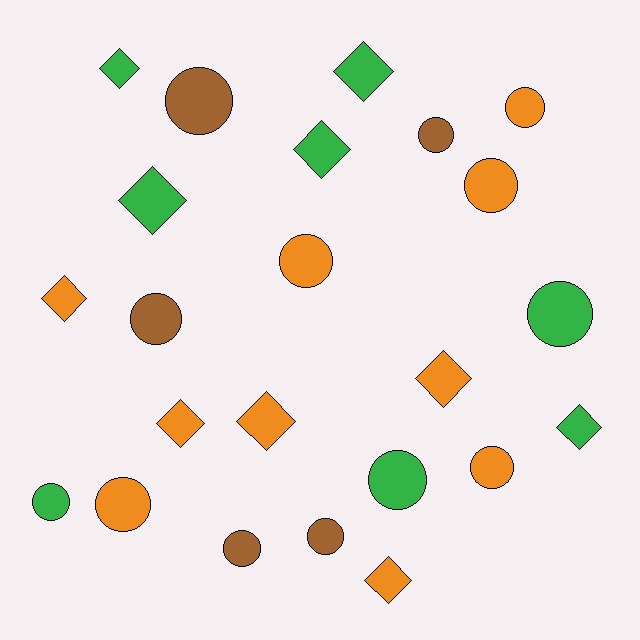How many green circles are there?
There are 3 green circles.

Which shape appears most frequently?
Circle, with 13 objects.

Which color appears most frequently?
Orange, with 10 objects.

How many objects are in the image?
There are 23 objects.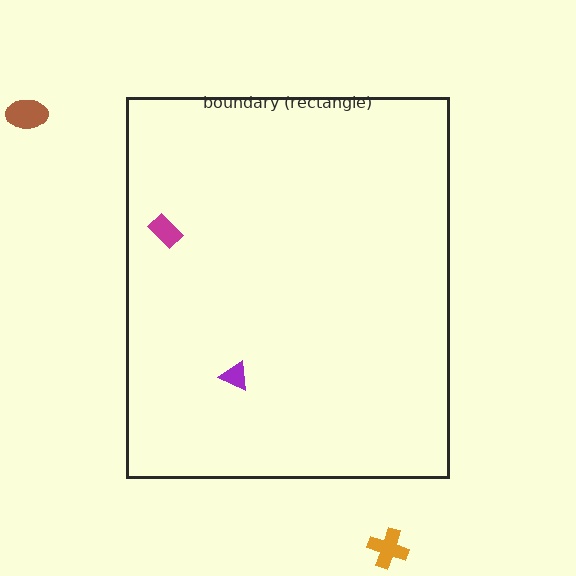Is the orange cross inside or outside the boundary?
Outside.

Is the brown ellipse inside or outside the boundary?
Outside.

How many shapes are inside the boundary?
2 inside, 2 outside.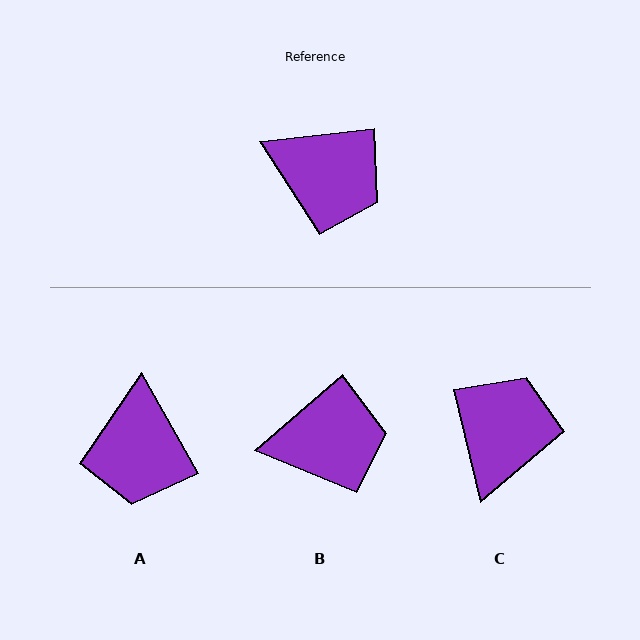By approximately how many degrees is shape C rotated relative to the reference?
Approximately 97 degrees counter-clockwise.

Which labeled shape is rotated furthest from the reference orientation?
C, about 97 degrees away.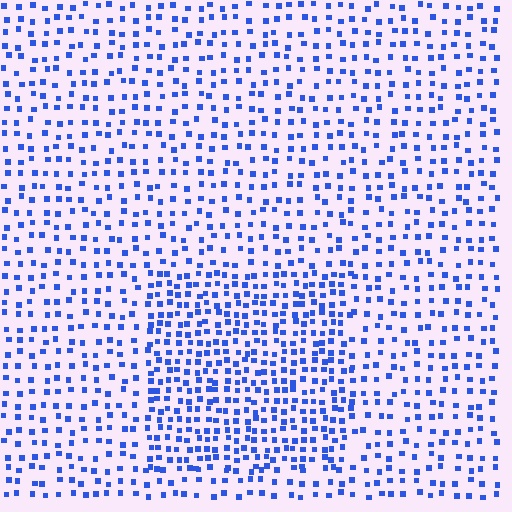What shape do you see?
I see a rectangle.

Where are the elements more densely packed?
The elements are more densely packed inside the rectangle boundary.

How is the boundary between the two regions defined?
The boundary is defined by a change in element density (approximately 1.8x ratio). All elements are the same color, size, and shape.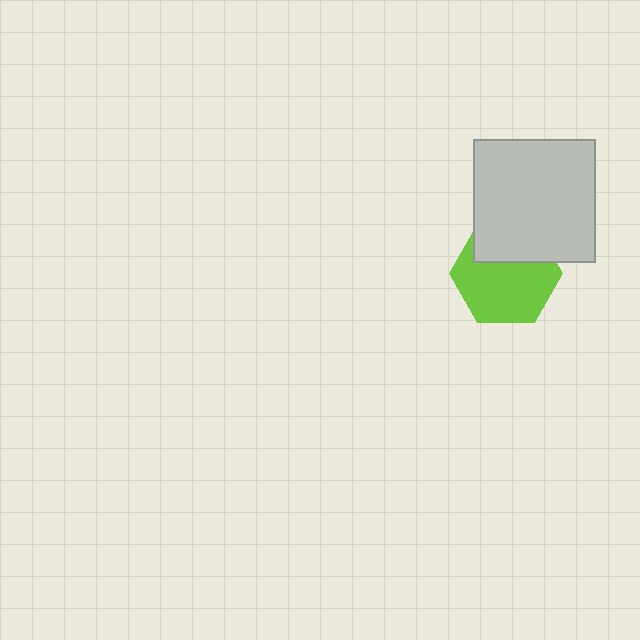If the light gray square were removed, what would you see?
You would see the complete lime hexagon.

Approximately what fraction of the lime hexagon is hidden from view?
Roughly 34% of the lime hexagon is hidden behind the light gray square.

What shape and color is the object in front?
The object in front is a light gray square.